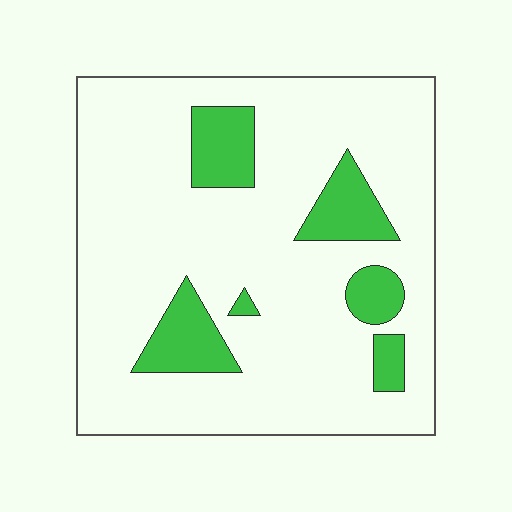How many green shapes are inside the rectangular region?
6.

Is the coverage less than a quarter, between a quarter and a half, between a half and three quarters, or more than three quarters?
Less than a quarter.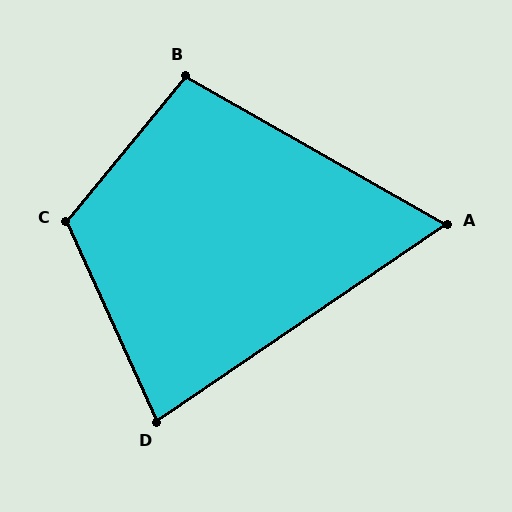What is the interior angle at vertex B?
Approximately 100 degrees (obtuse).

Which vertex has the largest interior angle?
C, at approximately 116 degrees.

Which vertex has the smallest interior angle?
A, at approximately 64 degrees.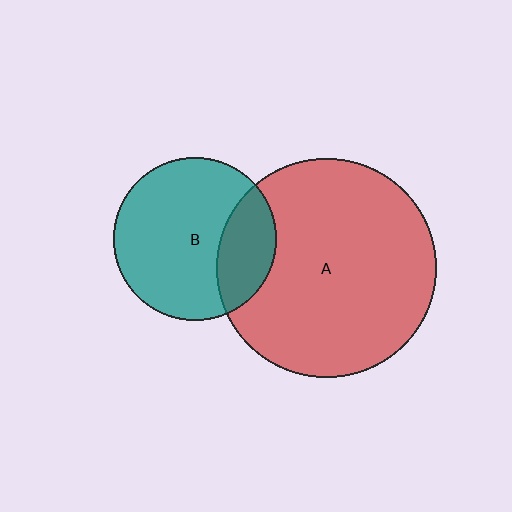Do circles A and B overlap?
Yes.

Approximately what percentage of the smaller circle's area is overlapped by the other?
Approximately 25%.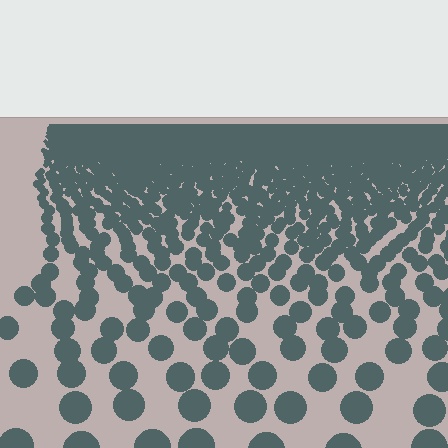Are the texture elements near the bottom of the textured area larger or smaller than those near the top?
Larger. Near the bottom, elements are closer to the viewer and appear at a bigger on-screen size.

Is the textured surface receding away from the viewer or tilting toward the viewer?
The surface is receding away from the viewer. Texture elements get smaller and denser toward the top.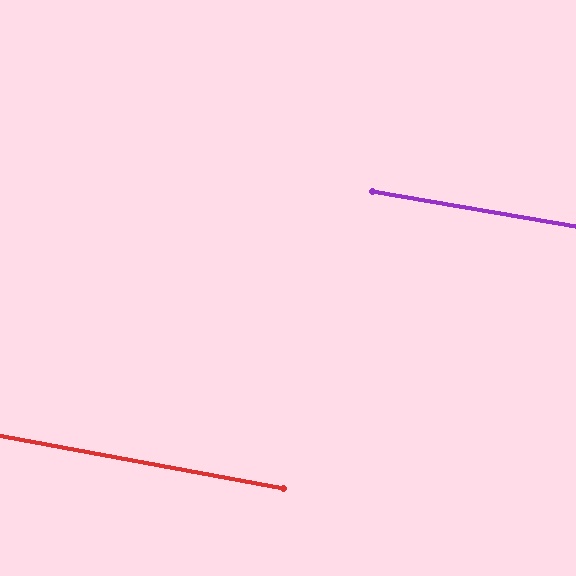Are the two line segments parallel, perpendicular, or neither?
Parallel — their directions differ by only 0.8°.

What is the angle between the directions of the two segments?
Approximately 1 degree.